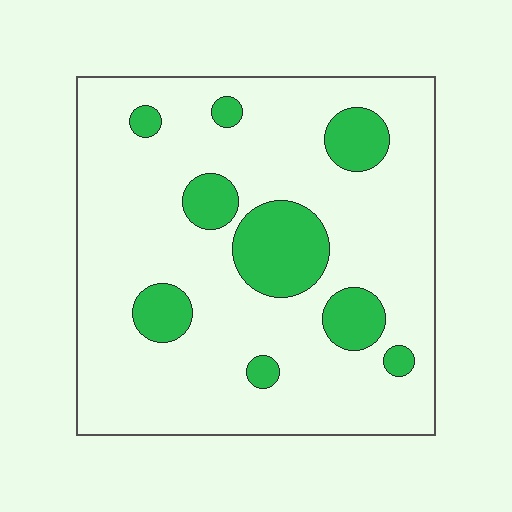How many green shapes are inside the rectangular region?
9.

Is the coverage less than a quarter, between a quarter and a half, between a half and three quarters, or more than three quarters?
Less than a quarter.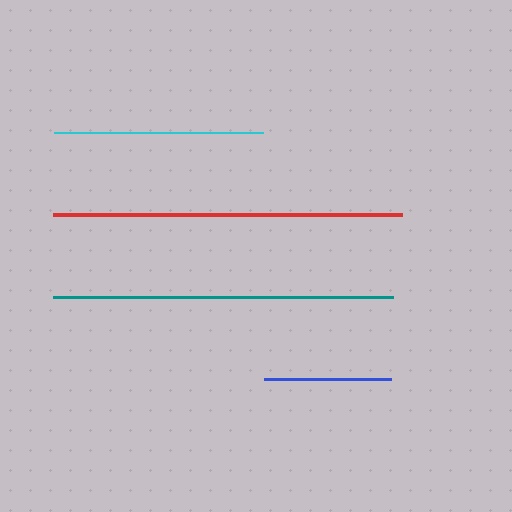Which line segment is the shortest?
The blue line is the shortest at approximately 127 pixels.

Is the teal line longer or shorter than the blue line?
The teal line is longer than the blue line.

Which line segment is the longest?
The red line is the longest at approximately 349 pixels.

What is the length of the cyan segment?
The cyan segment is approximately 209 pixels long.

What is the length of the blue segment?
The blue segment is approximately 127 pixels long.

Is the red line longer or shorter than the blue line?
The red line is longer than the blue line.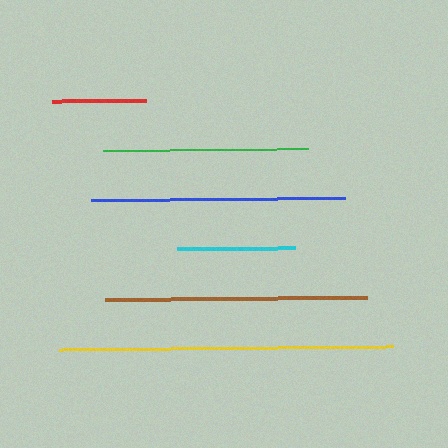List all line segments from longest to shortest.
From longest to shortest: yellow, brown, blue, green, cyan, red.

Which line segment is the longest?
The yellow line is the longest at approximately 334 pixels.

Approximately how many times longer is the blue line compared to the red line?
The blue line is approximately 2.7 times the length of the red line.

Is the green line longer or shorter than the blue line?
The blue line is longer than the green line.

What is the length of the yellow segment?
The yellow segment is approximately 334 pixels long.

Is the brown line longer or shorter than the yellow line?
The yellow line is longer than the brown line.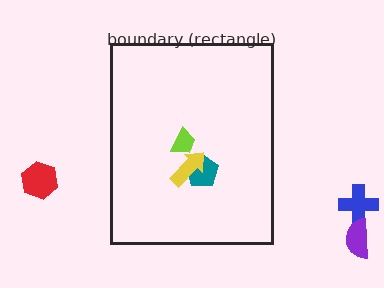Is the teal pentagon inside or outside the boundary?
Inside.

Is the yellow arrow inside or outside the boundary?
Inside.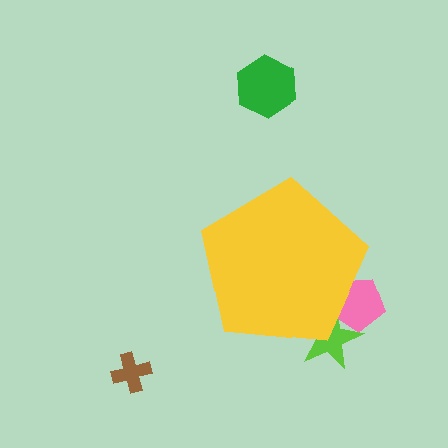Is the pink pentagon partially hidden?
Yes, the pink pentagon is partially hidden behind the yellow pentagon.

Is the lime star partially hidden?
Yes, the lime star is partially hidden behind the yellow pentagon.